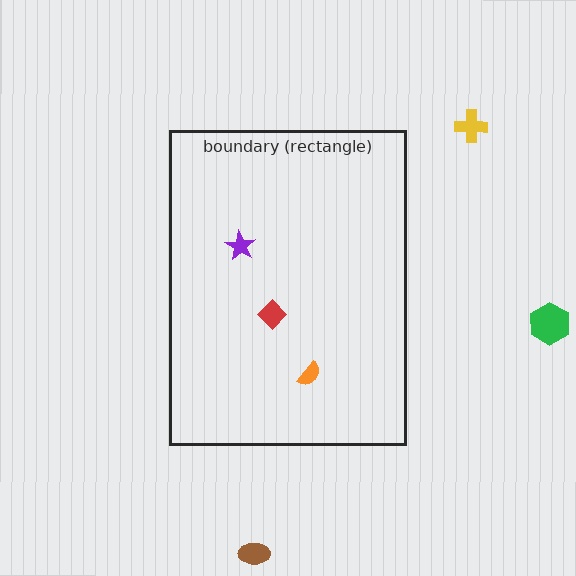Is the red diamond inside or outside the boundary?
Inside.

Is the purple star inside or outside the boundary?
Inside.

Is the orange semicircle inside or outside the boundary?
Inside.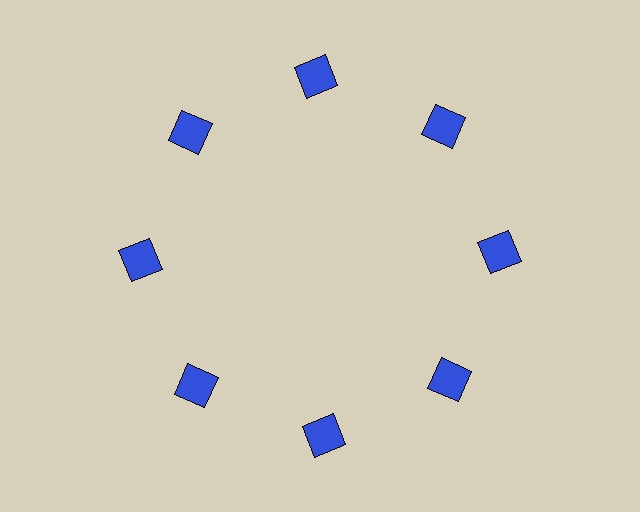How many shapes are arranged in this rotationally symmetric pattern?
There are 8 shapes, arranged in 8 groups of 1.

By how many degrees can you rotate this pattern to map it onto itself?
The pattern maps onto itself every 45 degrees of rotation.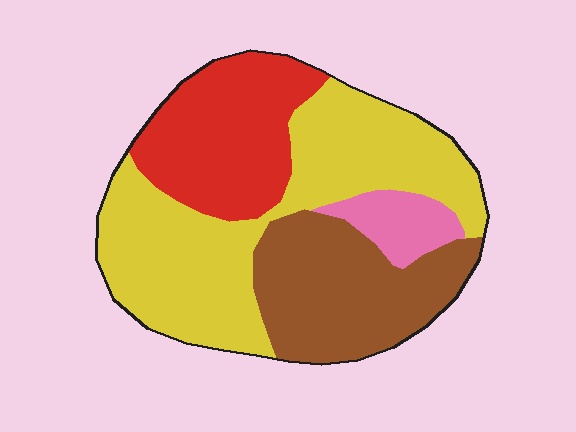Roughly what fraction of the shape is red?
Red covers about 25% of the shape.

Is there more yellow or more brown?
Yellow.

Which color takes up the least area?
Pink, at roughly 5%.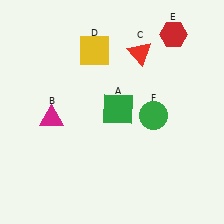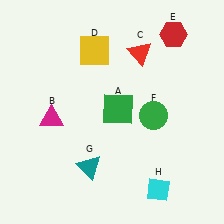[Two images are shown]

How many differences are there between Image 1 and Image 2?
There are 2 differences between the two images.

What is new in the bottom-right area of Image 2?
A cyan diamond (H) was added in the bottom-right area of Image 2.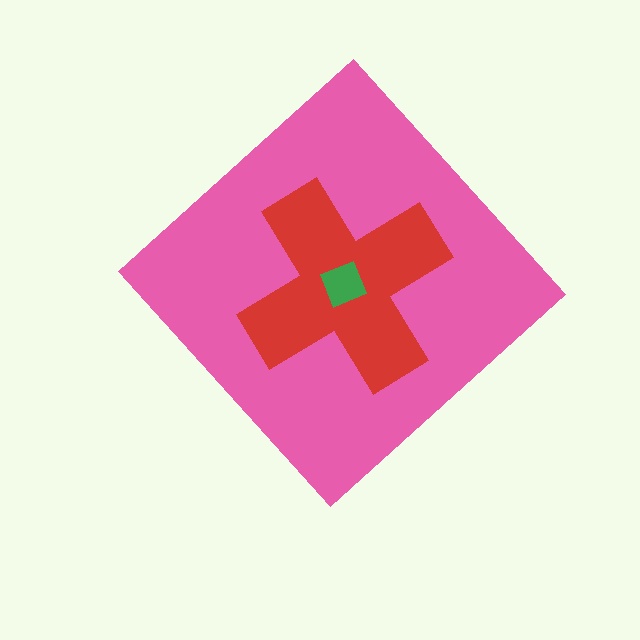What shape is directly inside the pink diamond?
The red cross.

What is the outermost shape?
The pink diamond.